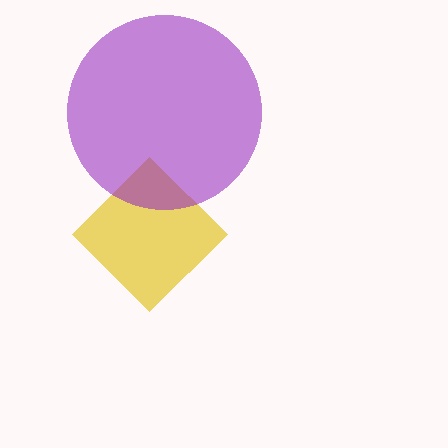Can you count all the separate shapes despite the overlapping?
Yes, there are 2 separate shapes.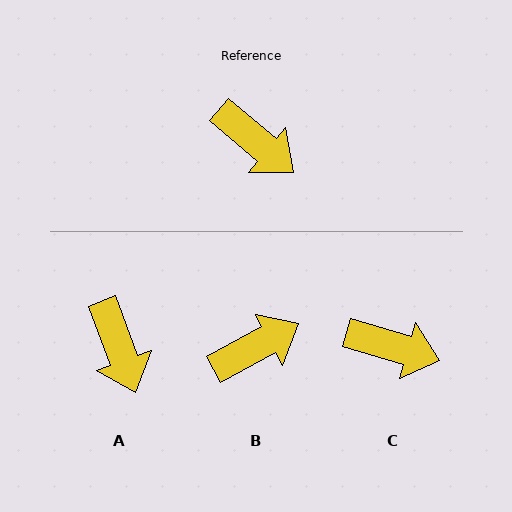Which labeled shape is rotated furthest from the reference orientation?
B, about 69 degrees away.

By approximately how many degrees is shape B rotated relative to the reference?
Approximately 69 degrees counter-clockwise.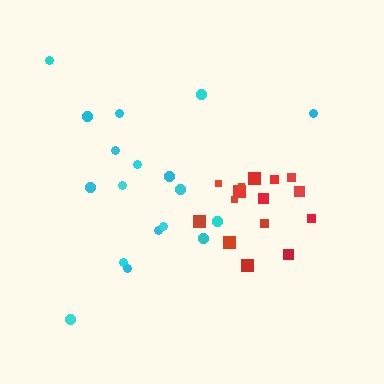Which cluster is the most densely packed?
Red.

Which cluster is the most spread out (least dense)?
Cyan.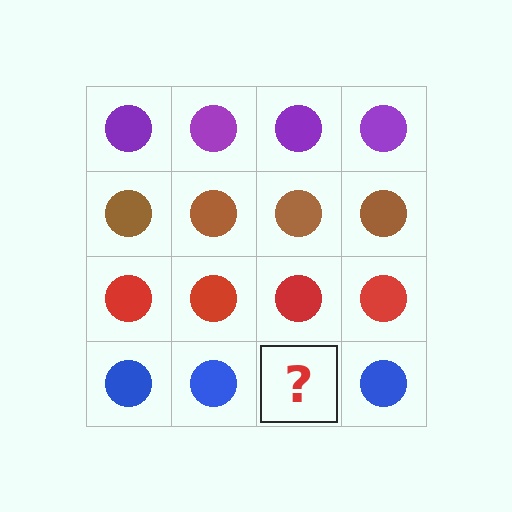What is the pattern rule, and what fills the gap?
The rule is that each row has a consistent color. The gap should be filled with a blue circle.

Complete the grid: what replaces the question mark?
The question mark should be replaced with a blue circle.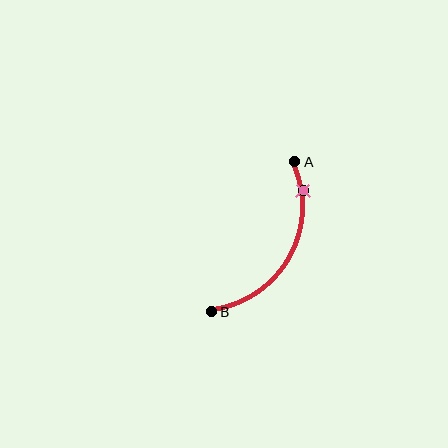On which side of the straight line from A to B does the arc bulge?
The arc bulges to the right of the straight line connecting A and B.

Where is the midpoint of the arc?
The arc midpoint is the point on the curve farthest from the straight line joining A and B. It sits to the right of that line.